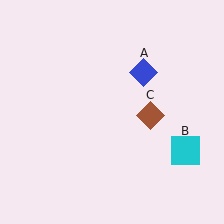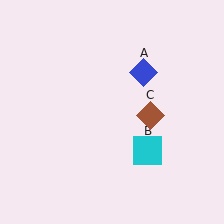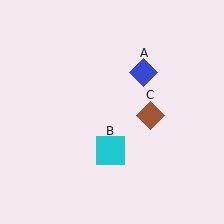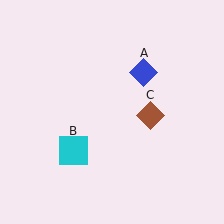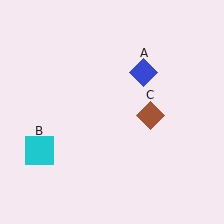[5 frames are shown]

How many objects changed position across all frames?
1 object changed position: cyan square (object B).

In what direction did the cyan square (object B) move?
The cyan square (object B) moved left.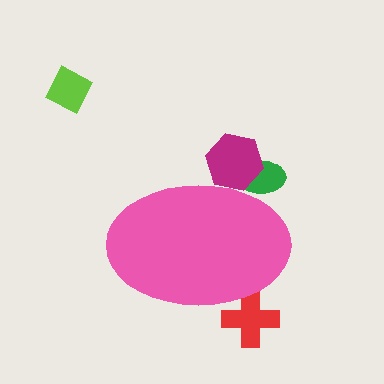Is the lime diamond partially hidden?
No, the lime diamond is fully visible.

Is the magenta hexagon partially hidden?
Yes, the magenta hexagon is partially hidden behind the pink ellipse.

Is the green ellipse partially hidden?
Yes, the green ellipse is partially hidden behind the pink ellipse.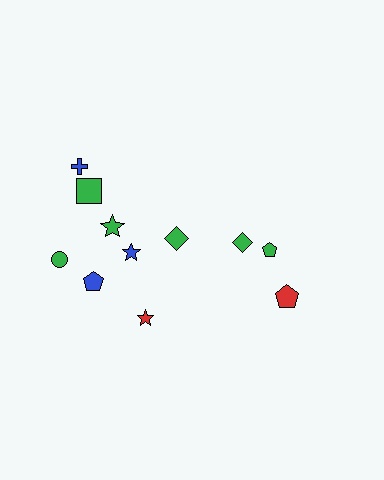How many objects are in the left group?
There are 8 objects.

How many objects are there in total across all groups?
There are 11 objects.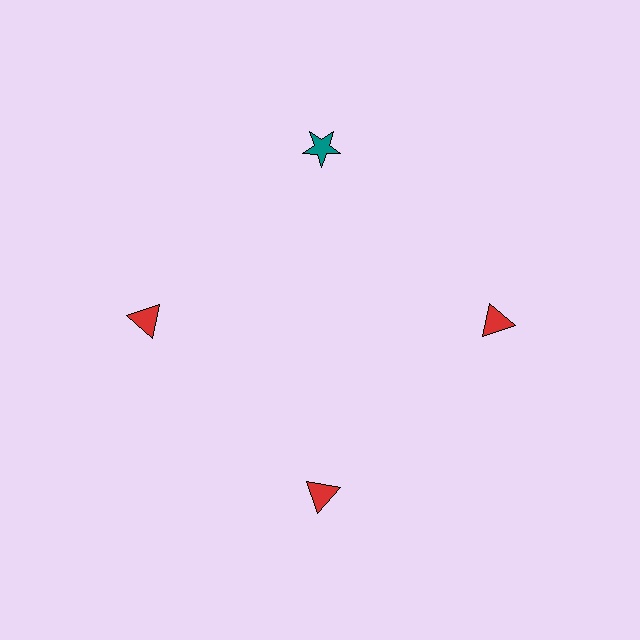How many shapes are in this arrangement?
There are 4 shapes arranged in a ring pattern.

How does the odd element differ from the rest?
It differs in both color (teal instead of red) and shape (star instead of triangle).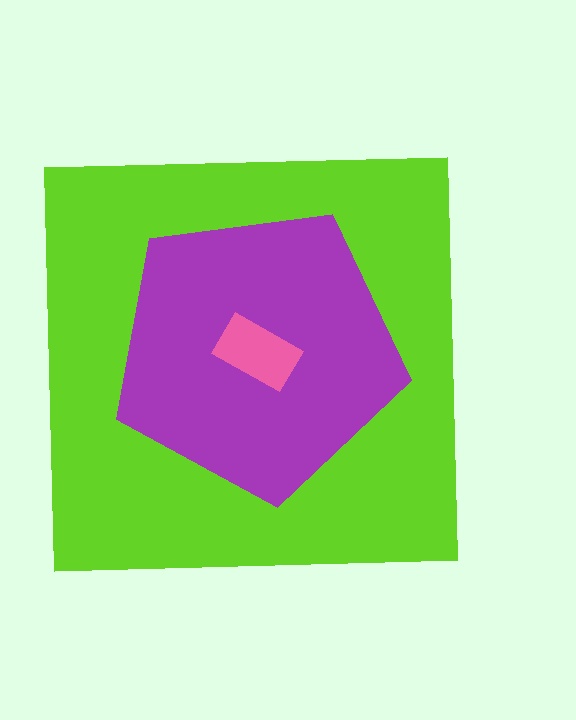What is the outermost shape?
The lime square.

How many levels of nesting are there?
3.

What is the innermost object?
The pink rectangle.